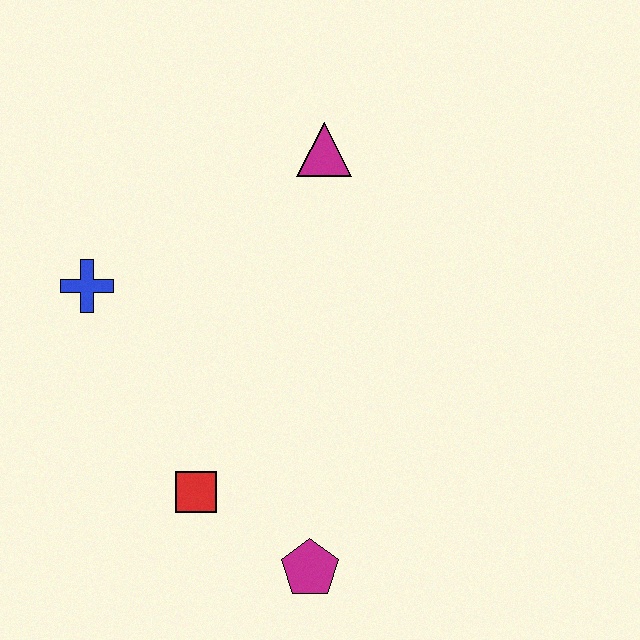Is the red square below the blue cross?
Yes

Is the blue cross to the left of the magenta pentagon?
Yes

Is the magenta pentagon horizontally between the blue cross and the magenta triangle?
Yes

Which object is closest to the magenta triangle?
The blue cross is closest to the magenta triangle.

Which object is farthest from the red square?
The magenta triangle is farthest from the red square.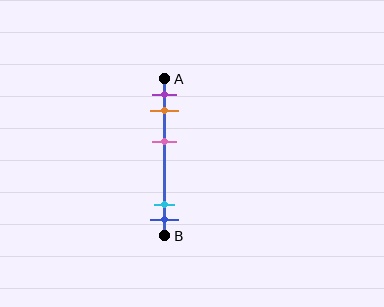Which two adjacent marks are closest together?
The cyan and blue marks are the closest adjacent pair.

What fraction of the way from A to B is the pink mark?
The pink mark is approximately 40% (0.4) of the way from A to B.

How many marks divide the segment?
There are 5 marks dividing the segment.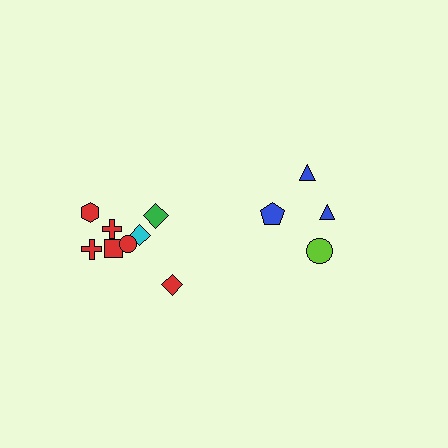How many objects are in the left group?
There are 8 objects.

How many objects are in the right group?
There are 4 objects.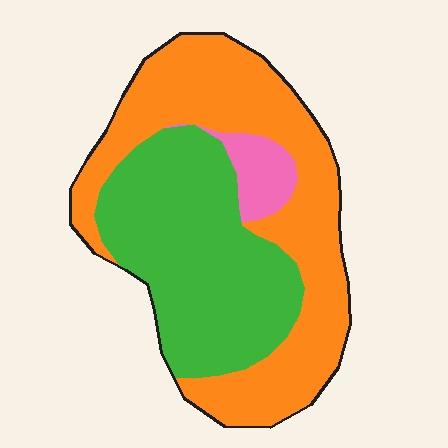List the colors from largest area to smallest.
From largest to smallest: orange, green, pink.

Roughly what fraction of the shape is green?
Green covers roughly 45% of the shape.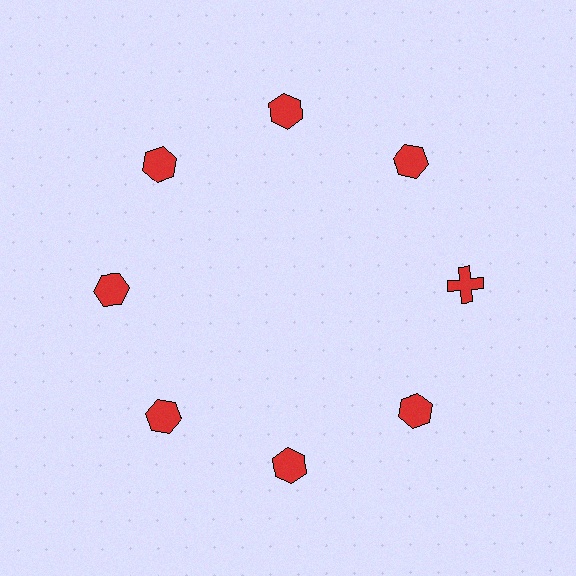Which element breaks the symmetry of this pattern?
The red cross at roughly the 3 o'clock position breaks the symmetry. All other shapes are red hexagons.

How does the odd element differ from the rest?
It has a different shape: cross instead of hexagon.